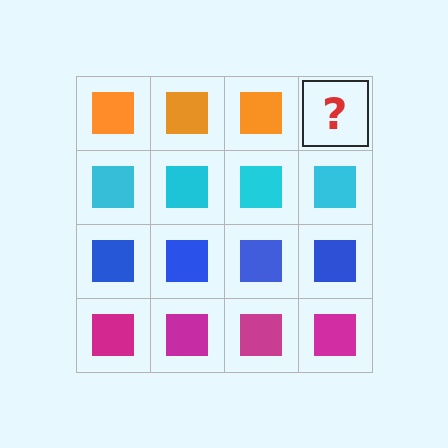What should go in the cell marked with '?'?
The missing cell should contain an orange square.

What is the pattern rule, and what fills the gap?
The rule is that each row has a consistent color. The gap should be filled with an orange square.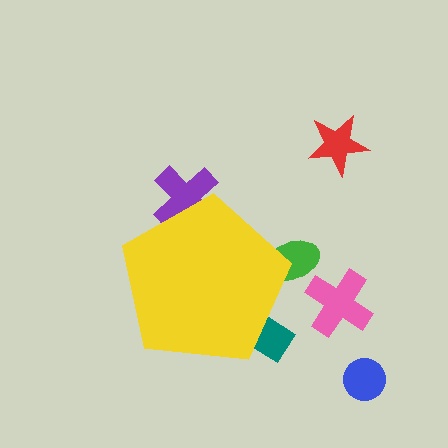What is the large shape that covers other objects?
A yellow pentagon.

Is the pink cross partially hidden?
No, the pink cross is fully visible.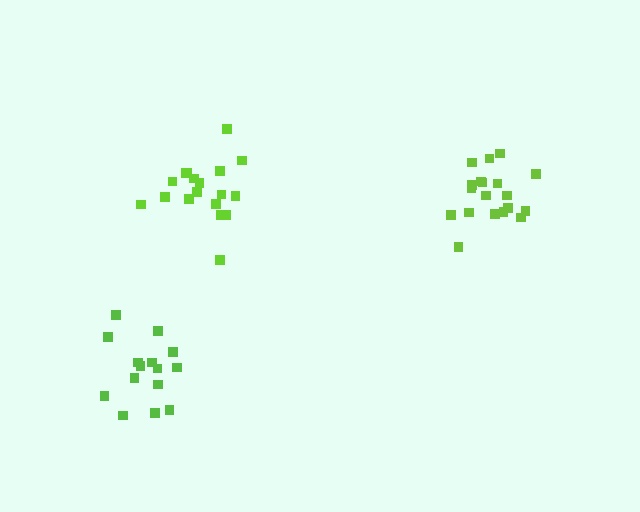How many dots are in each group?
Group 1: 19 dots, Group 2: 15 dots, Group 3: 18 dots (52 total).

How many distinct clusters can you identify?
There are 3 distinct clusters.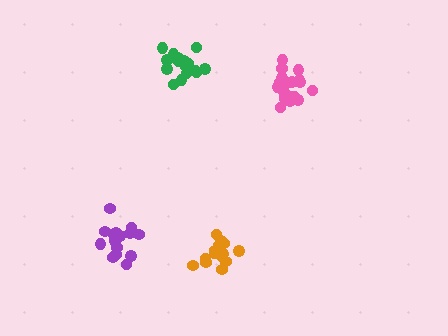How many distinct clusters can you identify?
There are 4 distinct clusters.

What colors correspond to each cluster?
The clusters are colored: purple, green, orange, pink.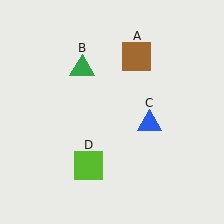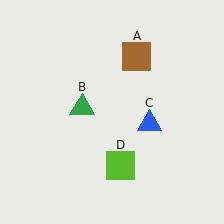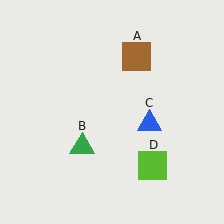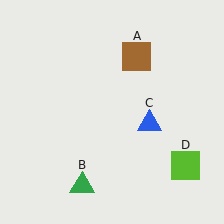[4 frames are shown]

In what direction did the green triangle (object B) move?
The green triangle (object B) moved down.